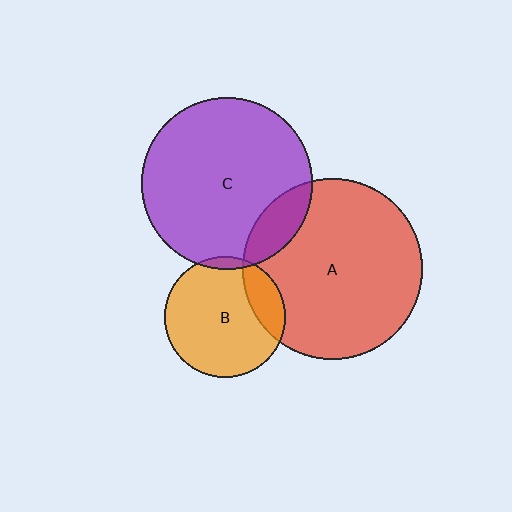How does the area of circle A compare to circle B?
Approximately 2.2 times.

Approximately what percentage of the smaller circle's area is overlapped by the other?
Approximately 20%.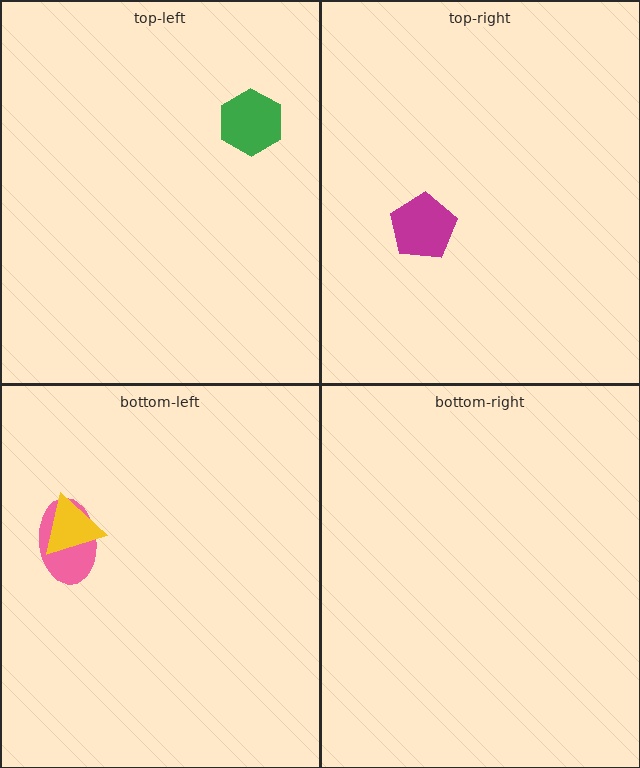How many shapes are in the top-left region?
1.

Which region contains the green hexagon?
The top-left region.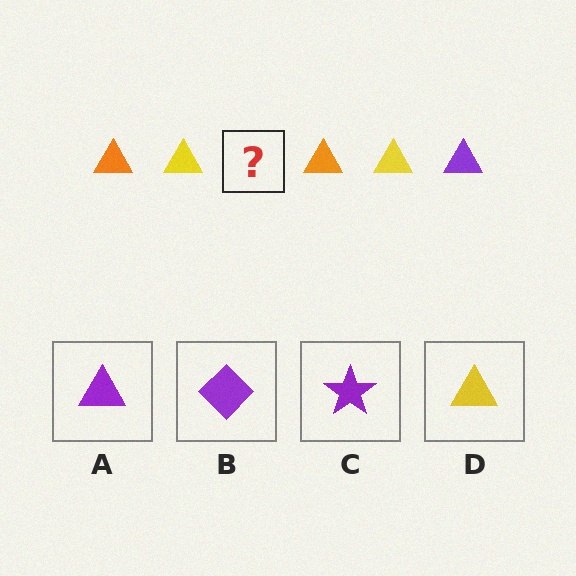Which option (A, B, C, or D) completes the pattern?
A.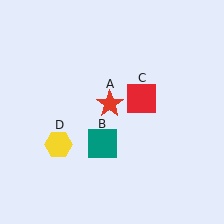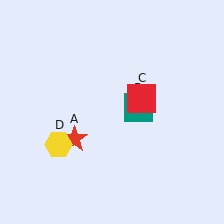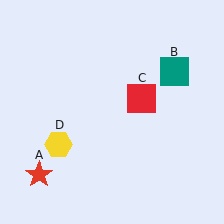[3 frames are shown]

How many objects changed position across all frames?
2 objects changed position: red star (object A), teal square (object B).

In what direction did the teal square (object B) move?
The teal square (object B) moved up and to the right.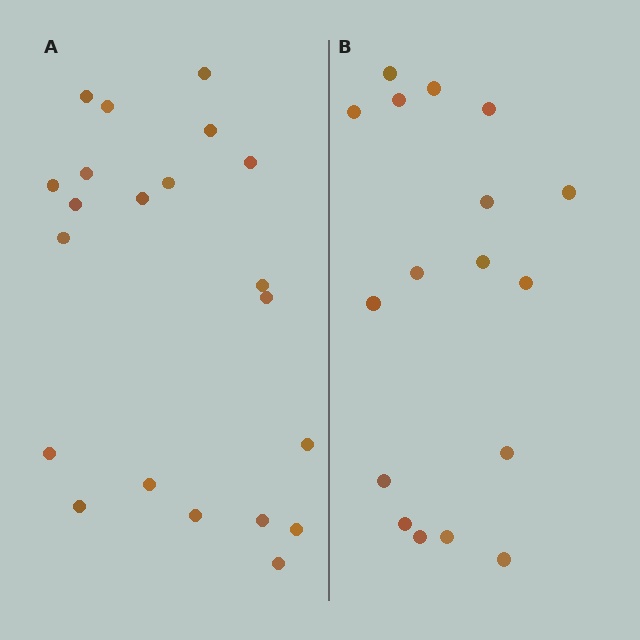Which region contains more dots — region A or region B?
Region A (the left region) has more dots.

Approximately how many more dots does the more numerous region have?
Region A has about 4 more dots than region B.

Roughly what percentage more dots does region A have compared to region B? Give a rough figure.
About 25% more.